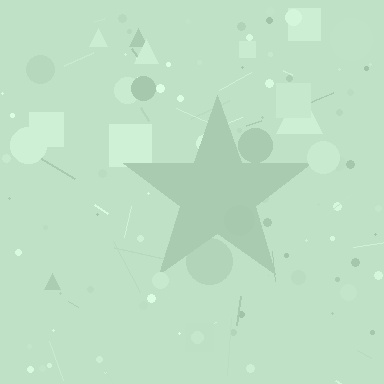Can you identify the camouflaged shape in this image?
The camouflaged shape is a star.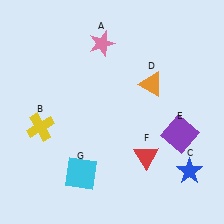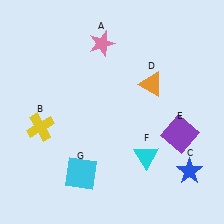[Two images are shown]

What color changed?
The triangle (F) changed from red in Image 1 to cyan in Image 2.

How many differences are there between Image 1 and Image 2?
There is 1 difference between the two images.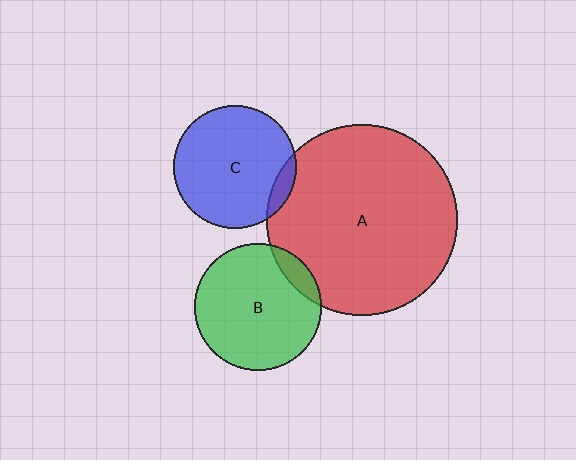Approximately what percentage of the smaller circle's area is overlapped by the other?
Approximately 10%.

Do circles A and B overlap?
Yes.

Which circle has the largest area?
Circle A (red).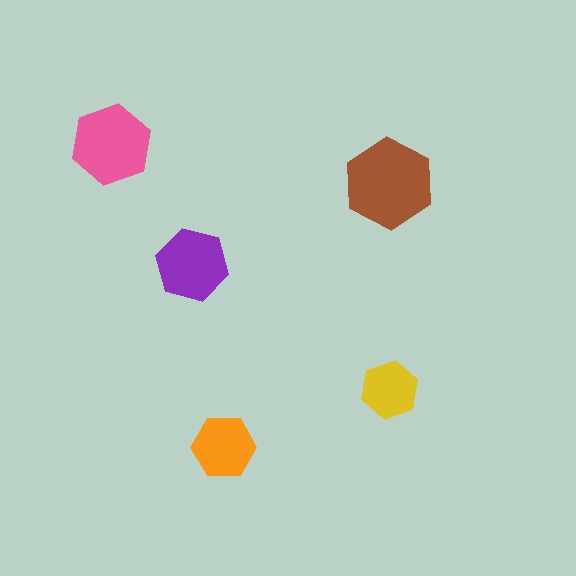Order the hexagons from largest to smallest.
the brown one, the pink one, the purple one, the orange one, the yellow one.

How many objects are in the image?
There are 5 objects in the image.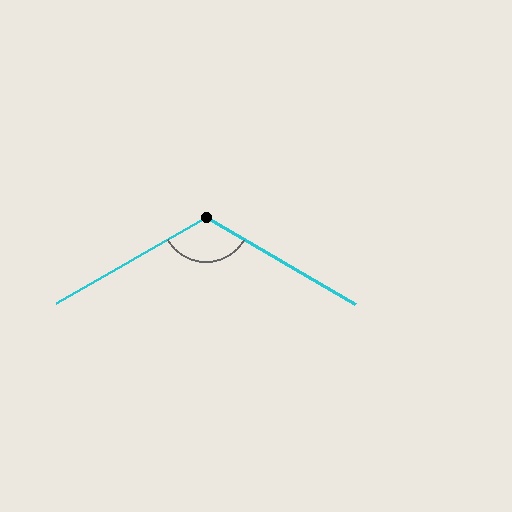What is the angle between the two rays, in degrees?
Approximately 120 degrees.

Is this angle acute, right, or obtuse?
It is obtuse.